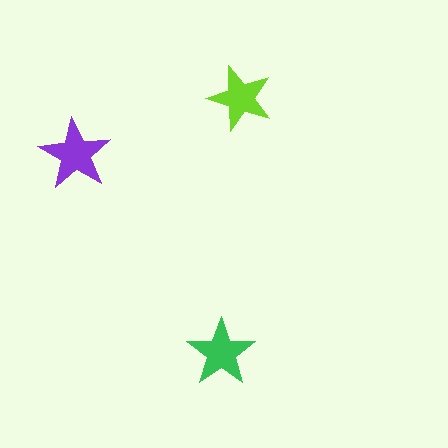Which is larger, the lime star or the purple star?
The purple one.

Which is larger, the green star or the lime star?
The green one.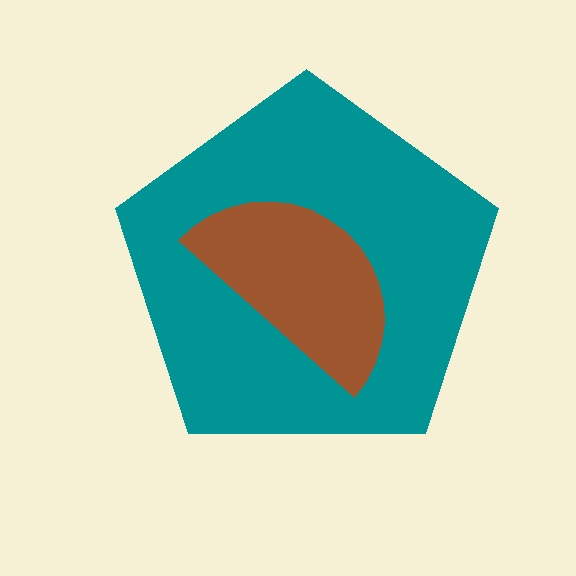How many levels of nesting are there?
2.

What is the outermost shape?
The teal pentagon.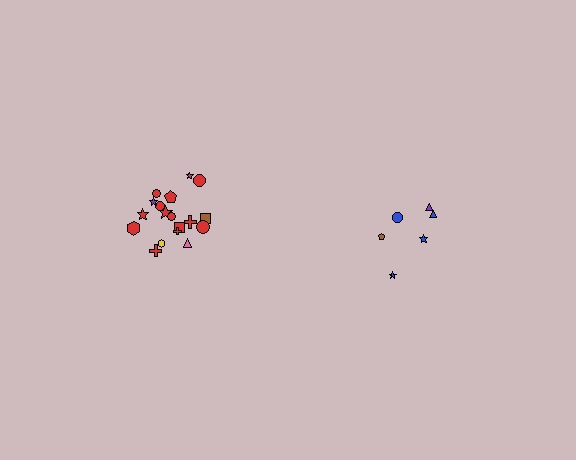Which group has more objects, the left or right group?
The left group.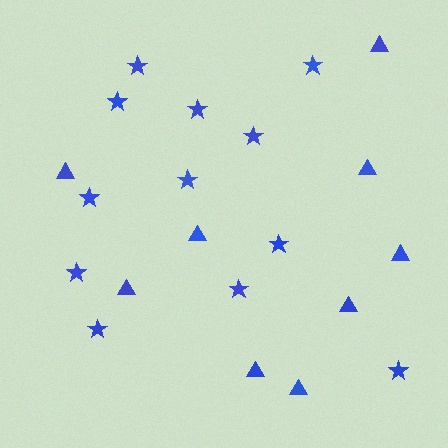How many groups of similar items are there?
There are 2 groups: one group of stars (12) and one group of triangles (9).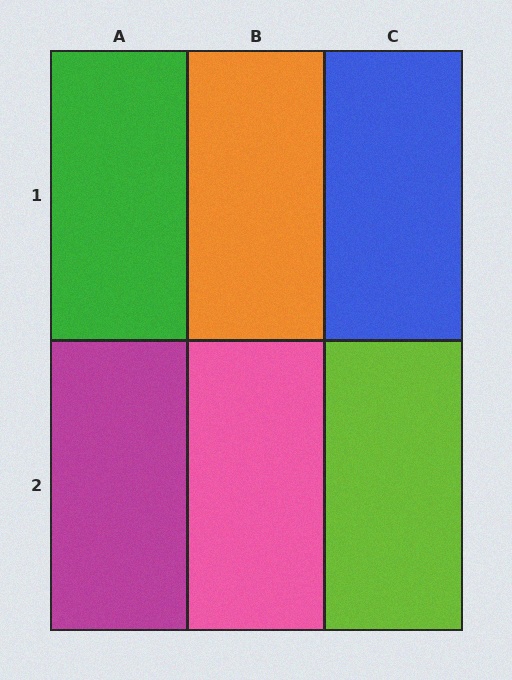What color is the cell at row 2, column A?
Magenta.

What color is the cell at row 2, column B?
Pink.